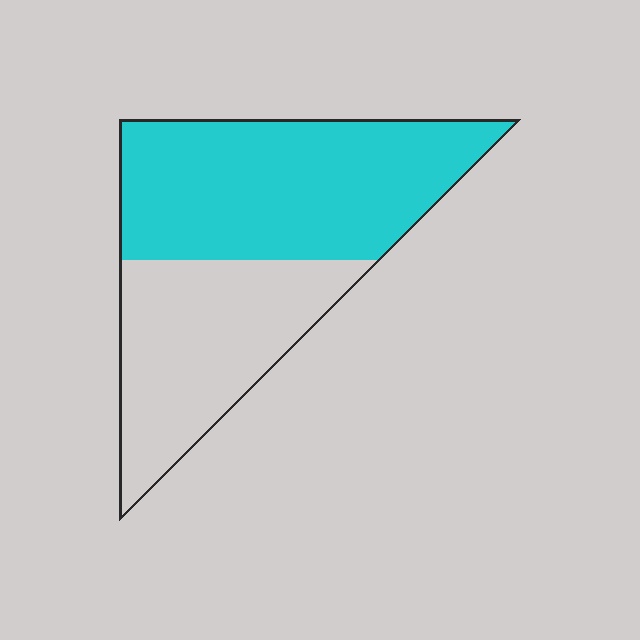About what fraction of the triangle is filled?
About three fifths (3/5).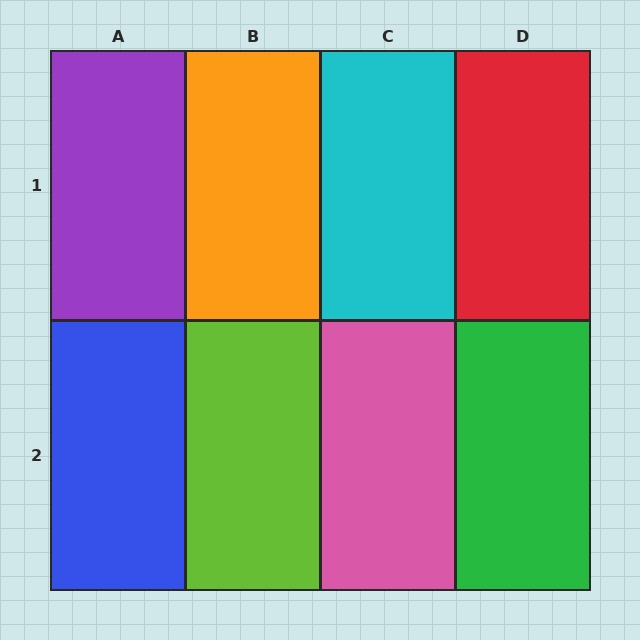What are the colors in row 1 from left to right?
Purple, orange, cyan, red.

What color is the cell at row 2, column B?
Lime.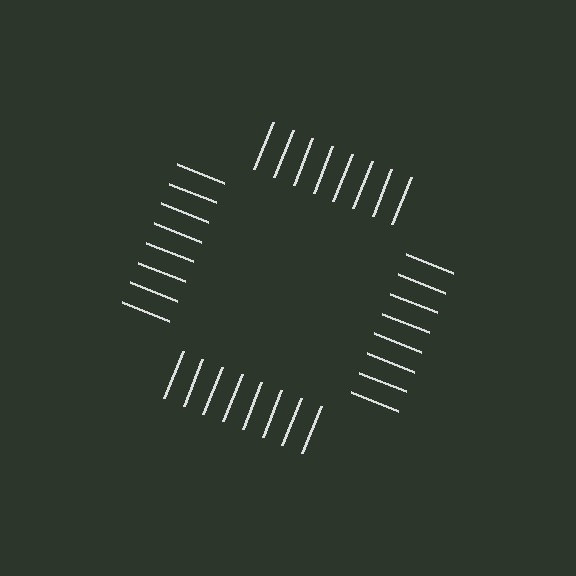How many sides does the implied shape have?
4 sides — the line-ends trace a square.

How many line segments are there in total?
32 — 8 along each of the 4 edges.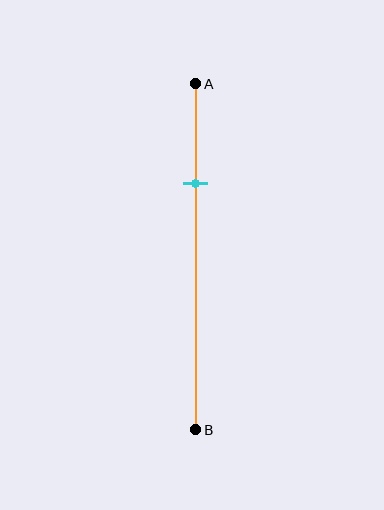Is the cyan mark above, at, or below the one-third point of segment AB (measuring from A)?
The cyan mark is above the one-third point of segment AB.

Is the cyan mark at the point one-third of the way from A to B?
No, the mark is at about 30% from A, not at the 33% one-third point.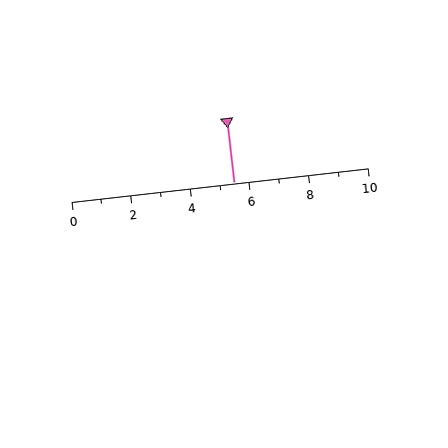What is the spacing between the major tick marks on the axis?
The major ticks are spaced 2 apart.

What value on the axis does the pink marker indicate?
The marker indicates approximately 5.5.